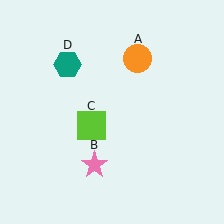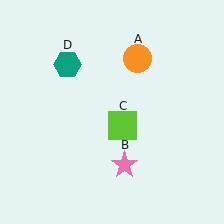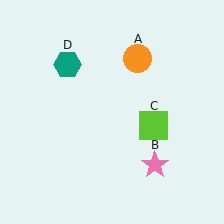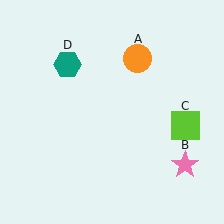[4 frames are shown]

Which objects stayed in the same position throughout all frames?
Orange circle (object A) and teal hexagon (object D) remained stationary.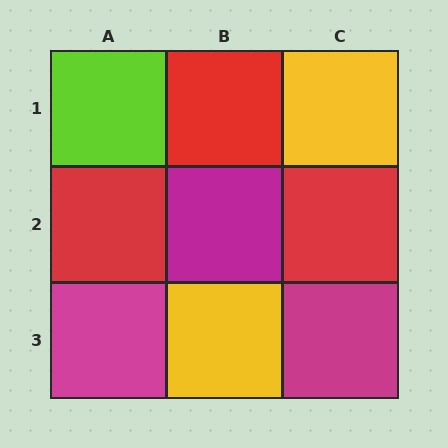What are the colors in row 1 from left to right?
Lime, red, yellow.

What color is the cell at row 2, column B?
Magenta.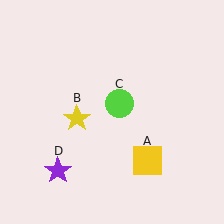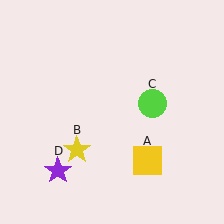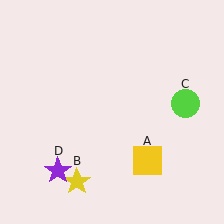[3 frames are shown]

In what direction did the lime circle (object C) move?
The lime circle (object C) moved right.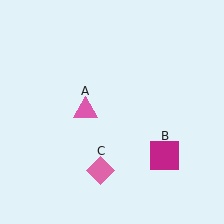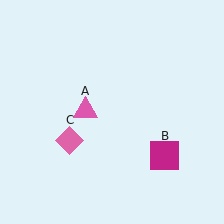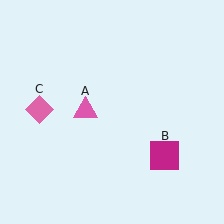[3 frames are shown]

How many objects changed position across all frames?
1 object changed position: pink diamond (object C).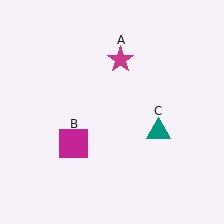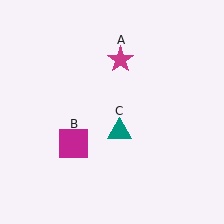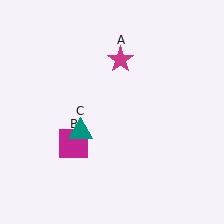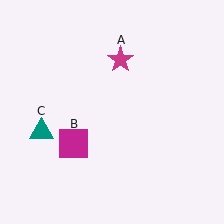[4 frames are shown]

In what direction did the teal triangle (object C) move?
The teal triangle (object C) moved left.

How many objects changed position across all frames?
1 object changed position: teal triangle (object C).